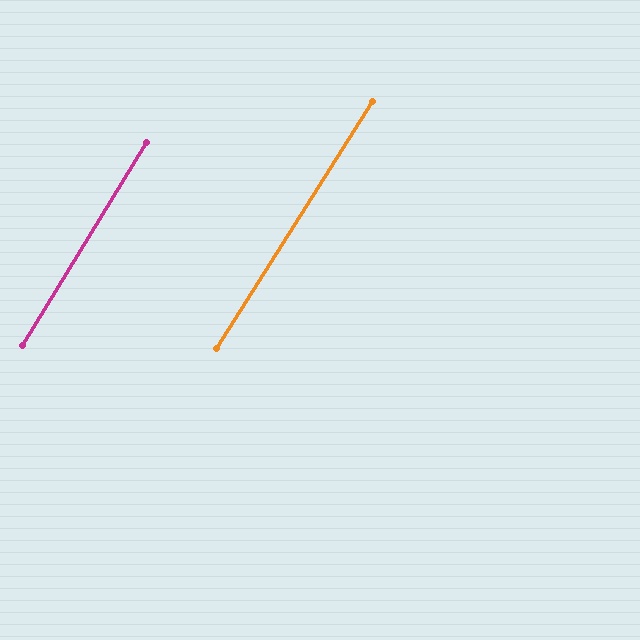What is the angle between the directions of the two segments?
Approximately 1 degree.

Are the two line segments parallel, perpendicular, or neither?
Parallel — their directions differ by only 0.7°.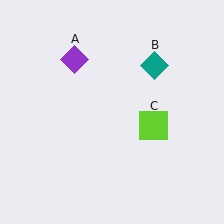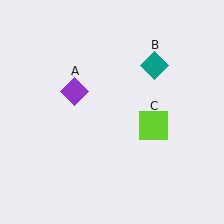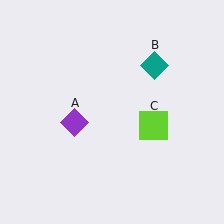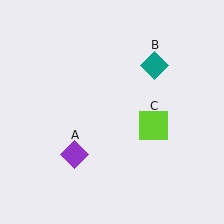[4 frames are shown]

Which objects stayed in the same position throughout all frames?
Teal diamond (object B) and lime square (object C) remained stationary.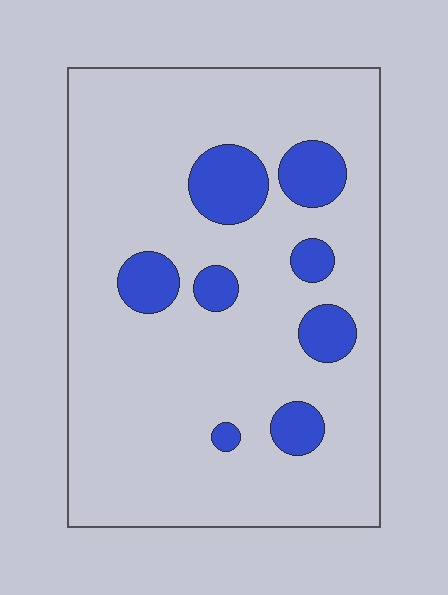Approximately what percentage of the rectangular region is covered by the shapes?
Approximately 15%.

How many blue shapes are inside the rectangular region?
8.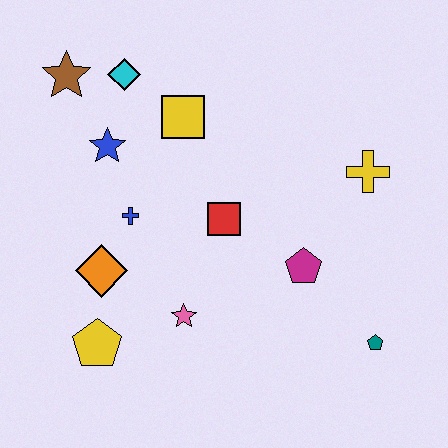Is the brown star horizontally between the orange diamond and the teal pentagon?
No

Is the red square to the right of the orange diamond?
Yes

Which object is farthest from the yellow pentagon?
The yellow cross is farthest from the yellow pentagon.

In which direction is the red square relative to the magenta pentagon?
The red square is to the left of the magenta pentagon.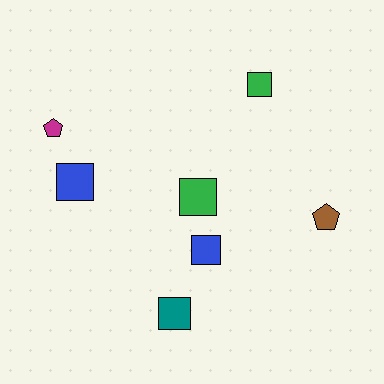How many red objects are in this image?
There are no red objects.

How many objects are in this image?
There are 7 objects.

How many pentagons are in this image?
There are 2 pentagons.